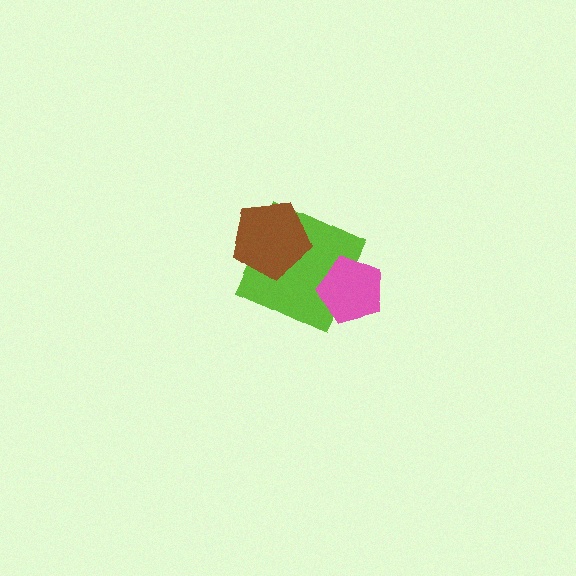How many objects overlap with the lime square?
2 objects overlap with the lime square.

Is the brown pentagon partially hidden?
No, no other shape covers it.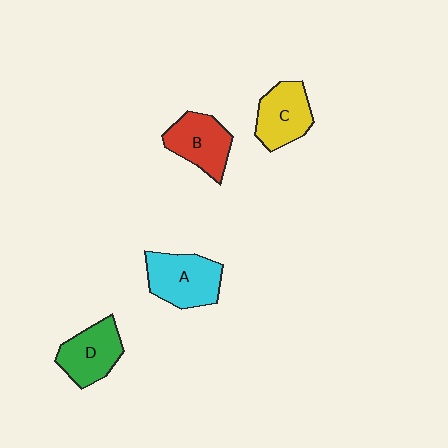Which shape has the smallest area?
Shape C (yellow).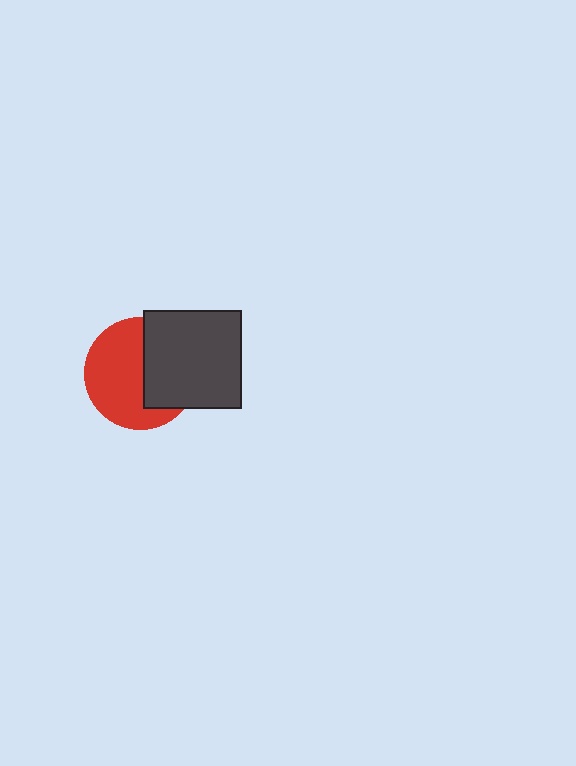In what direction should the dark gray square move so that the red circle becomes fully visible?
The dark gray square should move right. That is the shortest direction to clear the overlap and leave the red circle fully visible.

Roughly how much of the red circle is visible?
About half of it is visible (roughly 59%).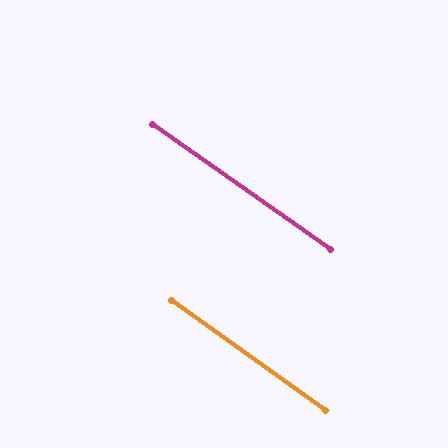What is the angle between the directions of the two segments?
Approximately 1 degree.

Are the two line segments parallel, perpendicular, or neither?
Parallel — their directions differ by only 0.7°.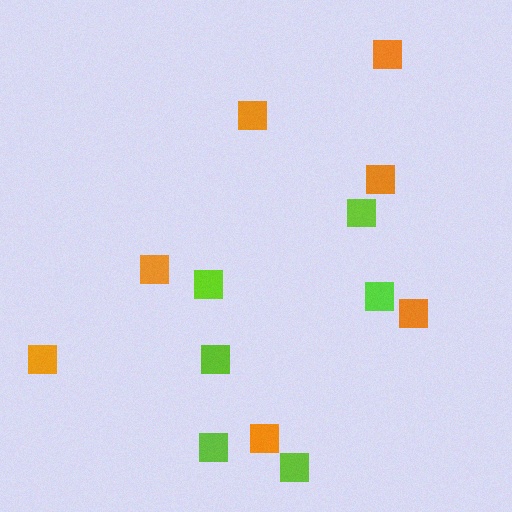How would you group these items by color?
There are 2 groups: one group of lime squares (6) and one group of orange squares (7).